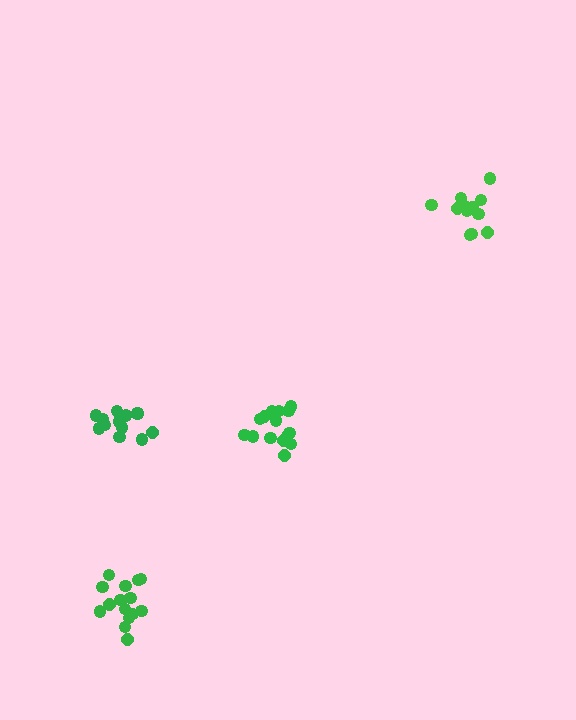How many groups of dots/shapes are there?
There are 4 groups.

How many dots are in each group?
Group 1: 15 dots, Group 2: 15 dots, Group 3: 14 dots, Group 4: 12 dots (56 total).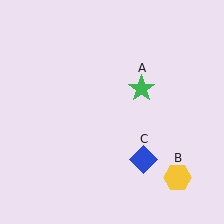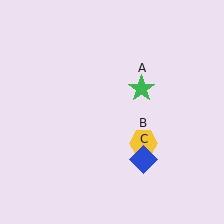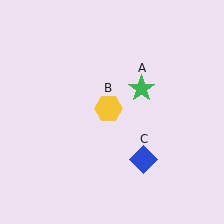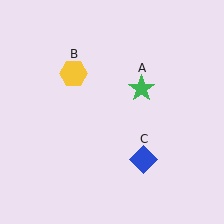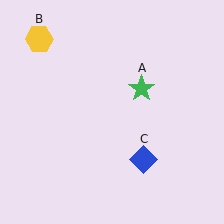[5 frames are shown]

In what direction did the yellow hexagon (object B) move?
The yellow hexagon (object B) moved up and to the left.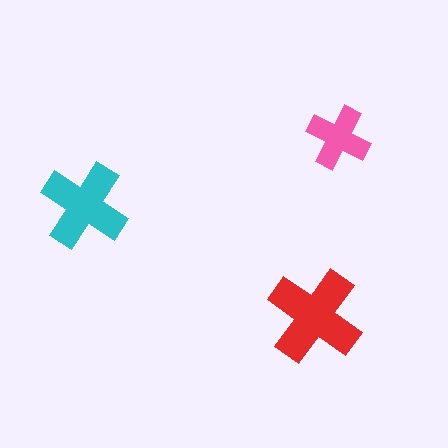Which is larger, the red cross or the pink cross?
The red one.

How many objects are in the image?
There are 3 objects in the image.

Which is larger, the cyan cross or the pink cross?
The cyan one.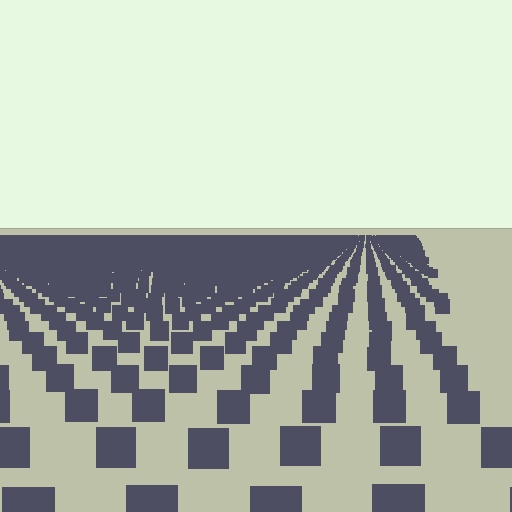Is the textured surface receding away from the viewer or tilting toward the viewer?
The surface is receding away from the viewer. Texture elements get smaller and denser toward the top.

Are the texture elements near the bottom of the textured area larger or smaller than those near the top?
Larger. Near the bottom, elements are closer to the viewer and appear at a bigger on-screen size.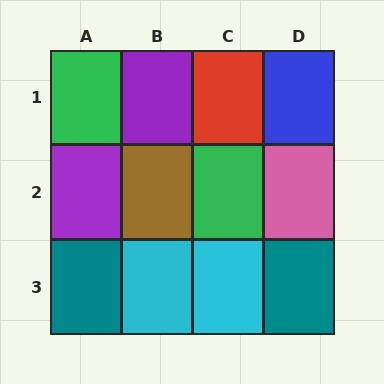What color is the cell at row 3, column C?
Cyan.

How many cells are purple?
2 cells are purple.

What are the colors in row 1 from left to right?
Green, purple, red, blue.